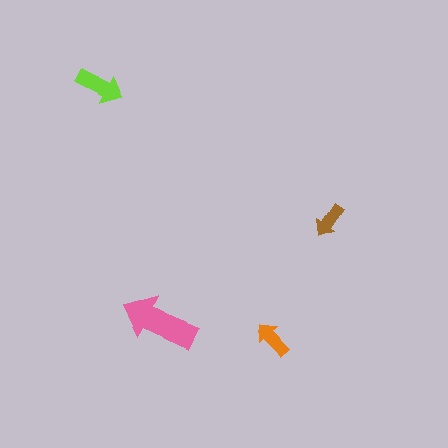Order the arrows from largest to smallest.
the pink one, the lime one, the orange one, the brown one.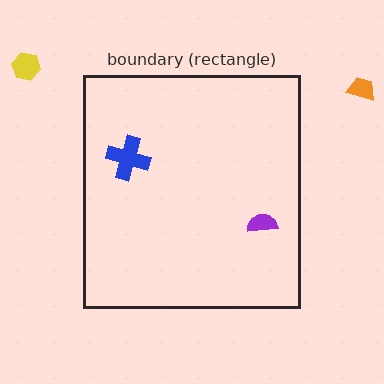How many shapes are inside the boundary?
2 inside, 2 outside.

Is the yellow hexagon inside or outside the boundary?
Outside.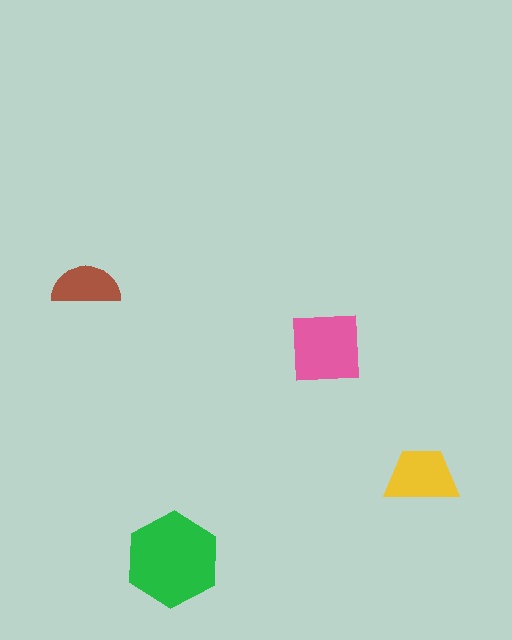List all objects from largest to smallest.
The green hexagon, the pink square, the yellow trapezoid, the brown semicircle.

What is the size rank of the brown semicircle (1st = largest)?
4th.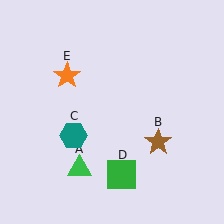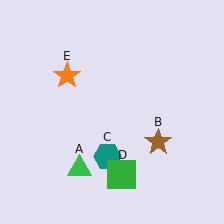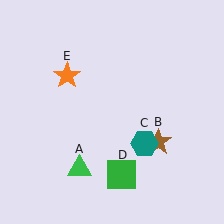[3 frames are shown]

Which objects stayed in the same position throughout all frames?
Green triangle (object A) and brown star (object B) and green square (object D) and orange star (object E) remained stationary.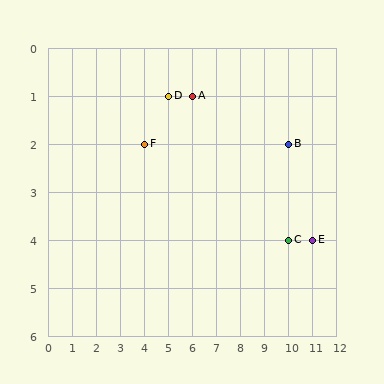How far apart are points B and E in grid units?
Points B and E are 1 column and 2 rows apart (about 2.2 grid units diagonally).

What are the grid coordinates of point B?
Point B is at grid coordinates (10, 2).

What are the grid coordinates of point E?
Point E is at grid coordinates (11, 4).